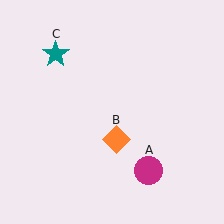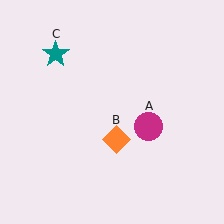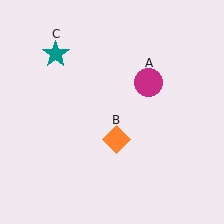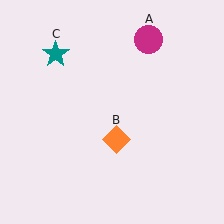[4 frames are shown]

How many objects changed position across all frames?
1 object changed position: magenta circle (object A).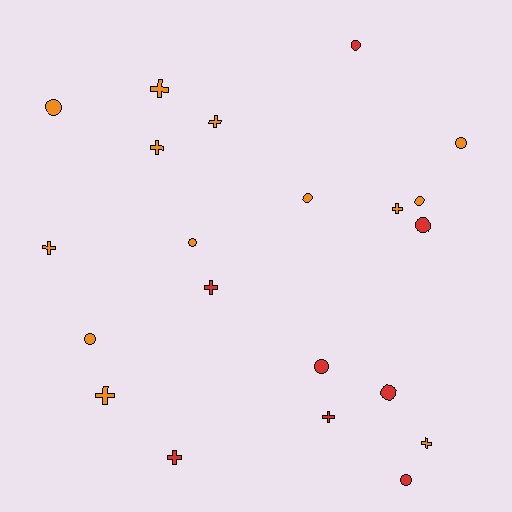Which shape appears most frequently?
Circle, with 11 objects.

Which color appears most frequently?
Orange, with 13 objects.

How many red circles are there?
There are 5 red circles.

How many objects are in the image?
There are 21 objects.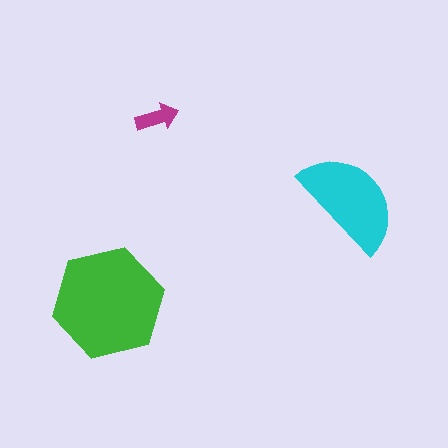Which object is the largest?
The green hexagon.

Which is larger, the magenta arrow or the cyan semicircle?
The cyan semicircle.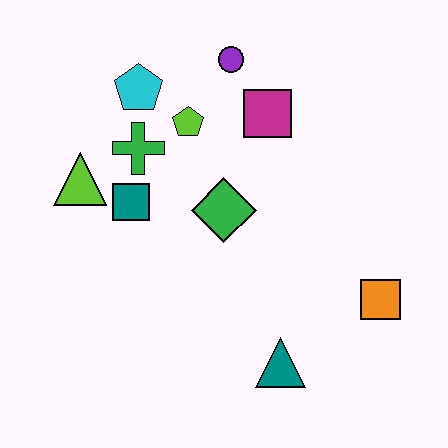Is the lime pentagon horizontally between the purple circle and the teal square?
Yes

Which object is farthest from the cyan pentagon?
The orange square is farthest from the cyan pentagon.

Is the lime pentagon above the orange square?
Yes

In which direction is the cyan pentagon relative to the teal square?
The cyan pentagon is above the teal square.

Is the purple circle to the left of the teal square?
No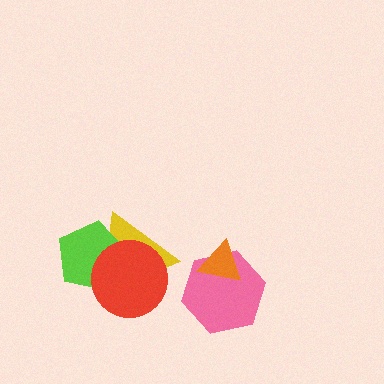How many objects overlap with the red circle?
2 objects overlap with the red circle.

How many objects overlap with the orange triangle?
1 object overlaps with the orange triangle.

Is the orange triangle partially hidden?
No, no other shape covers it.